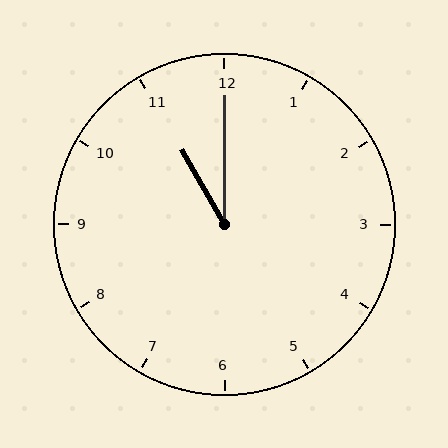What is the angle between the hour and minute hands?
Approximately 30 degrees.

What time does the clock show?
11:00.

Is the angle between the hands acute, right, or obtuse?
It is acute.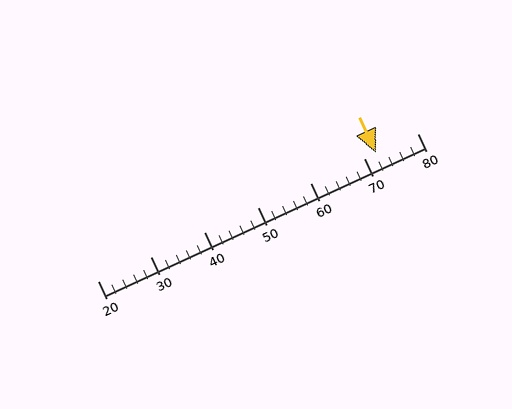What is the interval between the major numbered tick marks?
The major tick marks are spaced 10 units apart.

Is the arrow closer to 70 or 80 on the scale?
The arrow is closer to 70.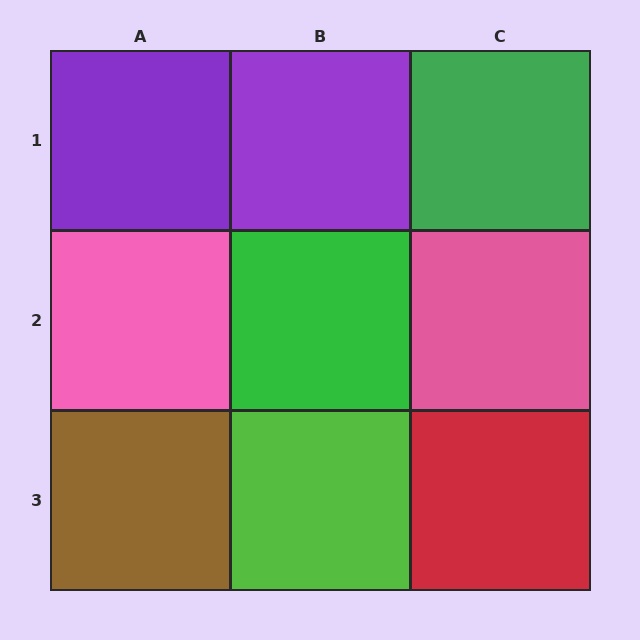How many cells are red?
1 cell is red.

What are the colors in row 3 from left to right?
Brown, lime, red.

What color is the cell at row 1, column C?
Green.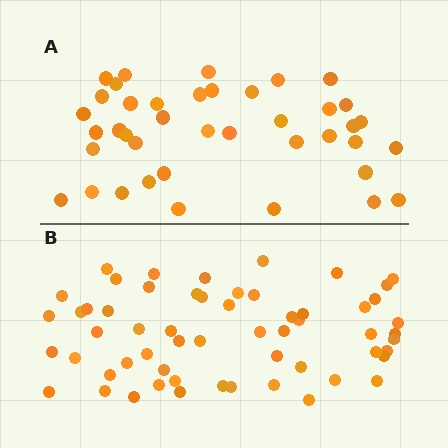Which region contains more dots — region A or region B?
Region B (the bottom region) has more dots.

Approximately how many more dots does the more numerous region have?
Region B has approximately 20 more dots than region A.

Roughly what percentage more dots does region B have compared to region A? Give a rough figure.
About 45% more.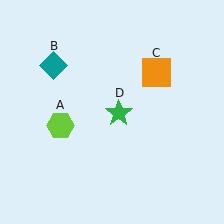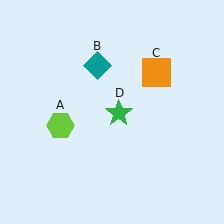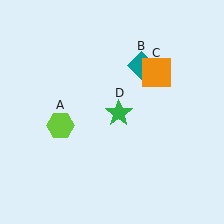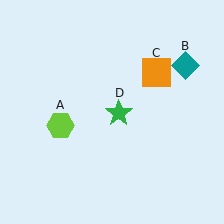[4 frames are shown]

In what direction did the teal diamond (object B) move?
The teal diamond (object B) moved right.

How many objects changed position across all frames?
1 object changed position: teal diamond (object B).